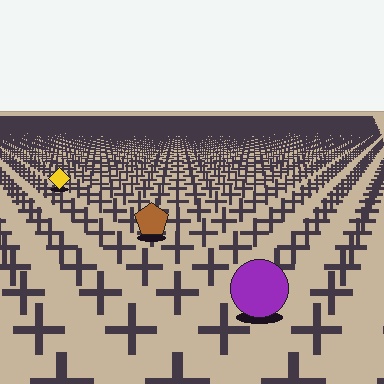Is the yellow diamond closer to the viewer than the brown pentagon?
No. The brown pentagon is closer — you can tell from the texture gradient: the ground texture is coarser near it.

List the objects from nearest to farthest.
From nearest to farthest: the purple circle, the brown pentagon, the yellow diamond.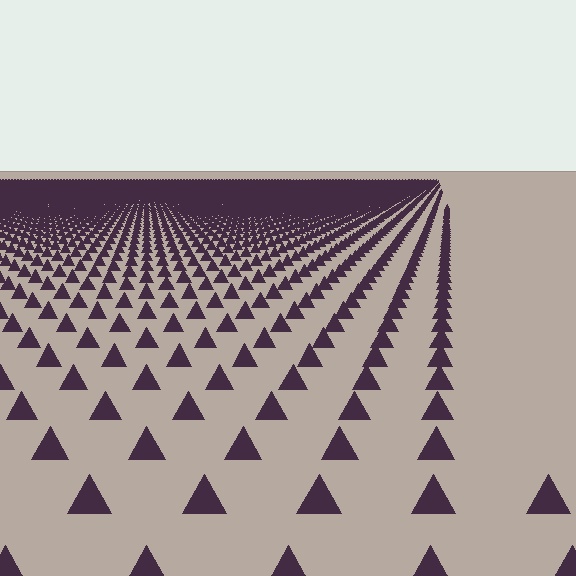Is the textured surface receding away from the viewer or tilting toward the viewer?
The surface is receding away from the viewer. Texture elements get smaller and denser toward the top.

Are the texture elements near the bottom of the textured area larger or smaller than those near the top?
Larger. Near the bottom, elements are closer to the viewer and appear at a bigger on-screen size.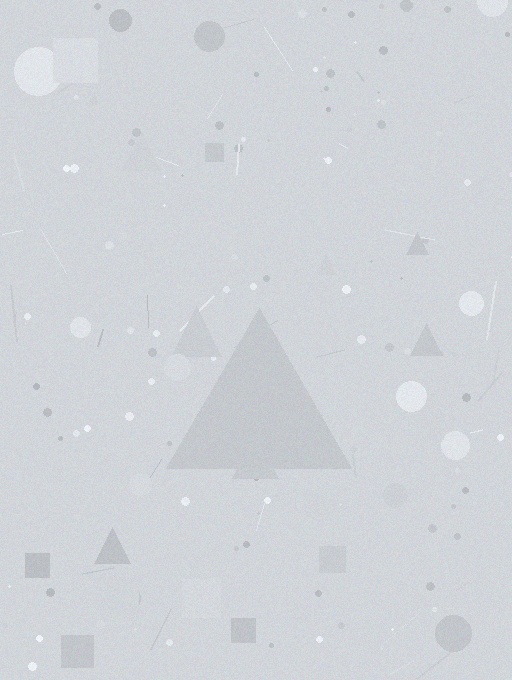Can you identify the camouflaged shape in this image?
The camouflaged shape is a triangle.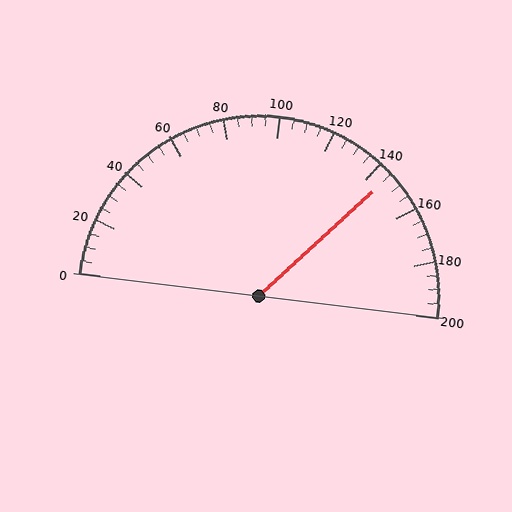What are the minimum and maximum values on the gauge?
The gauge ranges from 0 to 200.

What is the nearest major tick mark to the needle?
The nearest major tick mark is 140.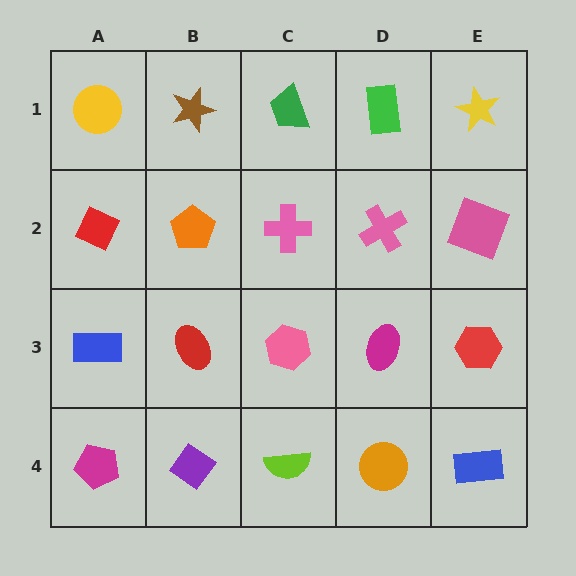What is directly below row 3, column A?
A magenta pentagon.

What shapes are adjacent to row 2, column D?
A green rectangle (row 1, column D), a magenta ellipse (row 3, column D), a pink cross (row 2, column C), a pink square (row 2, column E).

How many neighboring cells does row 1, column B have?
3.